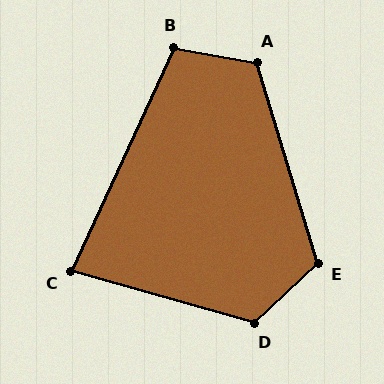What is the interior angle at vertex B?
Approximately 105 degrees (obtuse).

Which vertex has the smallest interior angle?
C, at approximately 81 degrees.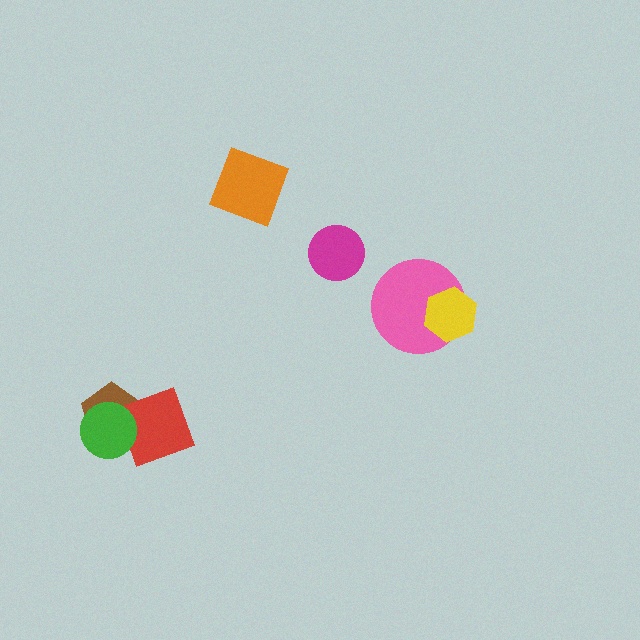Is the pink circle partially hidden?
Yes, it is partially covered by another shape.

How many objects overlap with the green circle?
2 objects overlap with the green circle.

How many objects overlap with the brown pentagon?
2 objects overlap with the brown pentagon.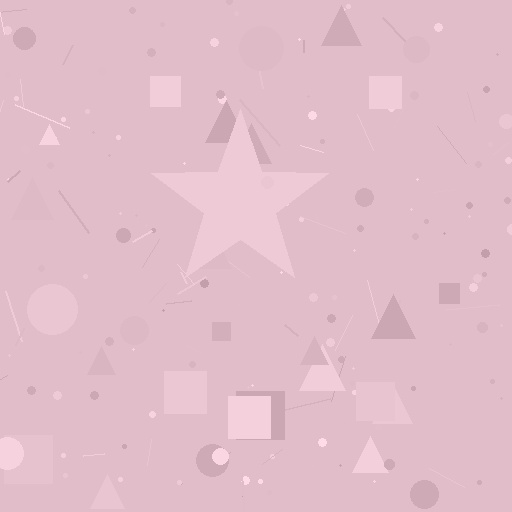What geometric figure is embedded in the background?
A star is embedded in the background.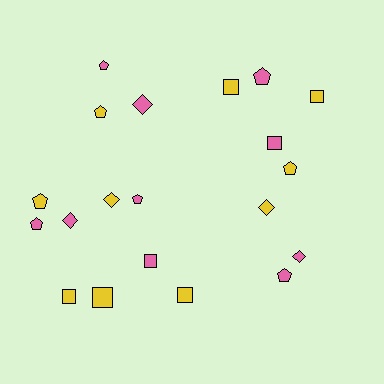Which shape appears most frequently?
Pentagon, with 8 objects.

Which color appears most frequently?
Yellow, with 10 objects.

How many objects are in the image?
There are 20 objects.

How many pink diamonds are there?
There are 3 pink diamonds.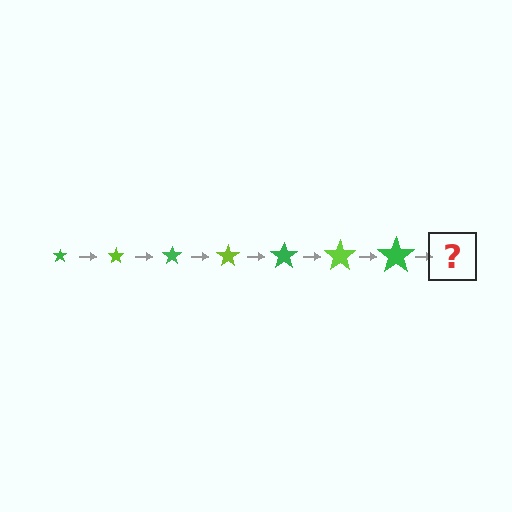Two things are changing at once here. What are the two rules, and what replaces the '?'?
The two rules are that the star grows larger each step and the color cycles through green and lime. The '?' should be a lime star, larger than the previous one.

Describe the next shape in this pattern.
It should be a lime star, larger than the previous one.